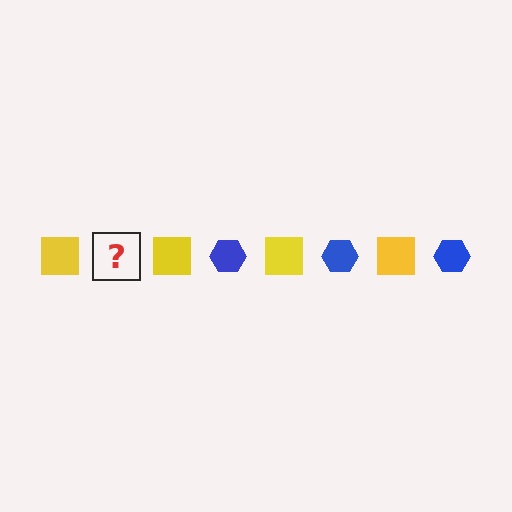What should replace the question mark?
The question mark should be replaced with a blue hexagon.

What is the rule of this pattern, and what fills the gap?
The rule is that the pattern alternates between yellow square and blue hexagon. The gap should be filled with a blue hexagon.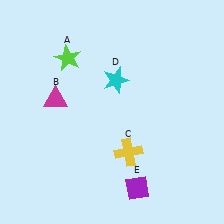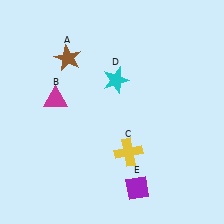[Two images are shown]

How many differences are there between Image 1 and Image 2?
There is 1 difference between the two images.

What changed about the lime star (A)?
In Image 1, A is lime. In Image 2, it changed to brown.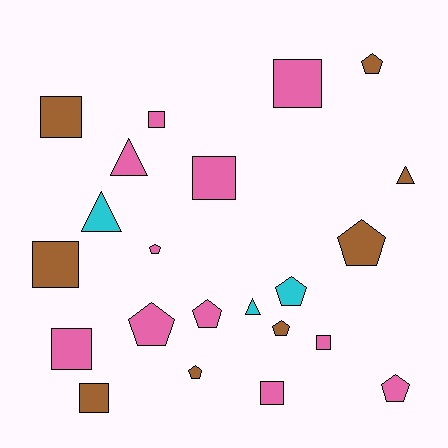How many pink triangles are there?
There is 1 pink triangle.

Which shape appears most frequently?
Square, with 9 objects.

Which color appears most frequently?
Pink, with 11 objects.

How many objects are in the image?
There are 22 objects.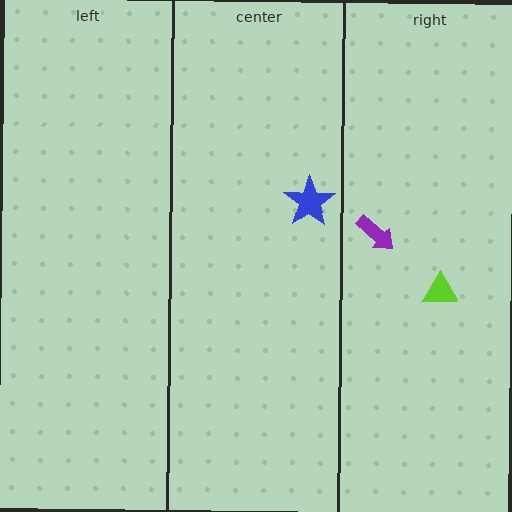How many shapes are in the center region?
1.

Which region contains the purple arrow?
The right region.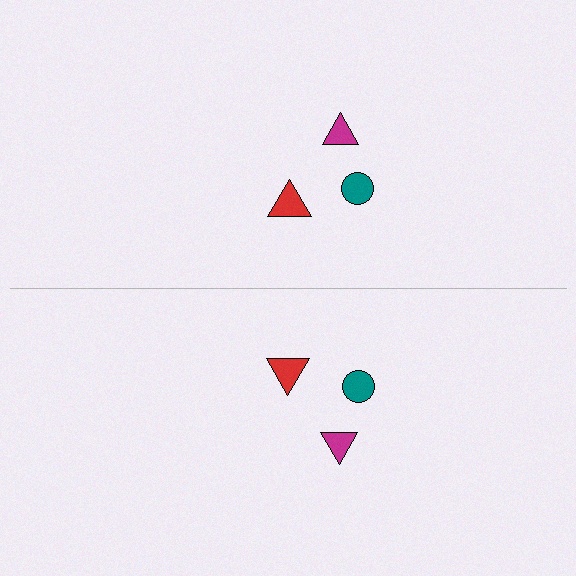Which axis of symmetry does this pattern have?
The pattern has a horizontal axis of symmetry running through the center of the image.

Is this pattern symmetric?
Yes, this pattern has bilateral (reflection) symmetry.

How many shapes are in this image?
There are 6 shapes in this image.